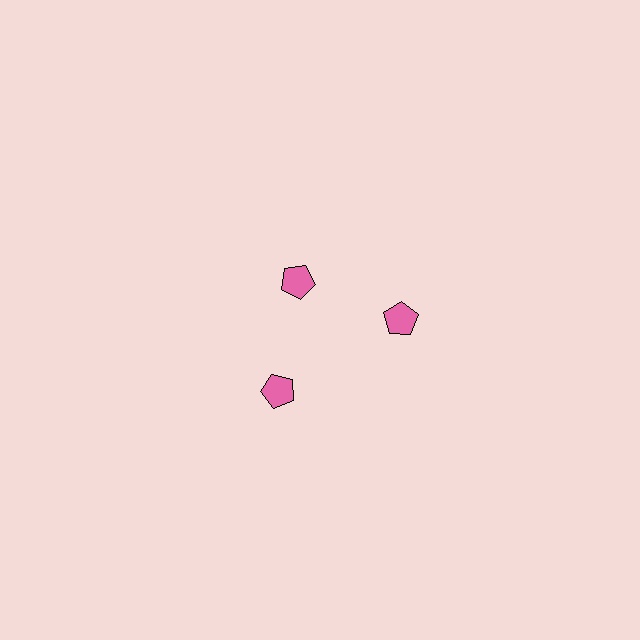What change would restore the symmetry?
The symmetry would be restored by moving it outward, back onto the ring so that all 3 pentagons sit at equal angles and equal distance from the center.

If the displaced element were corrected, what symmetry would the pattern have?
It would have 3-fold rotational symmetry — the pattern would map onto itself every 120 degrees.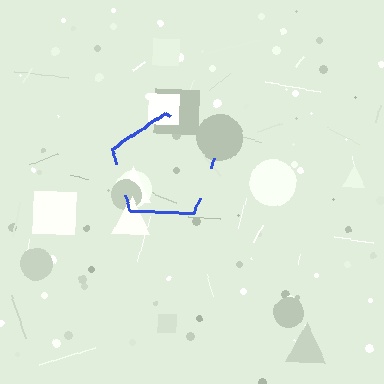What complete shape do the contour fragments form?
The contour fragments form a pentagon.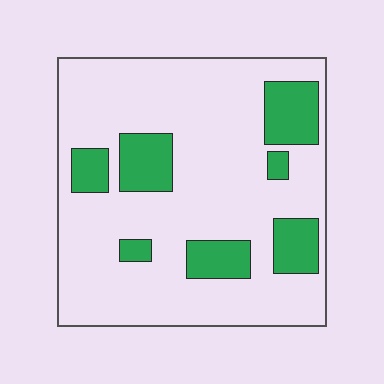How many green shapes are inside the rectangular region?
7.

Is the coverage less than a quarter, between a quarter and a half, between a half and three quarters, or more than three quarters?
Less than a quarter.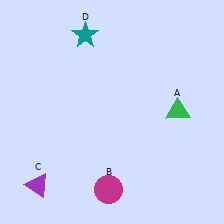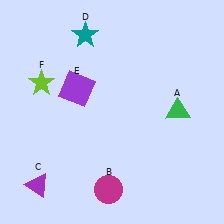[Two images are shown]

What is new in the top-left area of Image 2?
A lime star (F) was added in the top-left area of Image 2.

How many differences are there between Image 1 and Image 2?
There are 2 differences between the two images.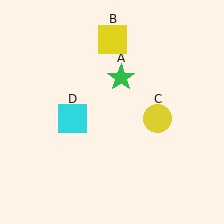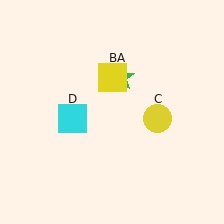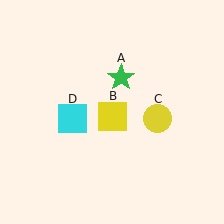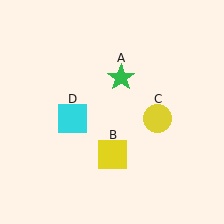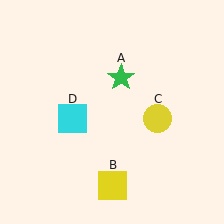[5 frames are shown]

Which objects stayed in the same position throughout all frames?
Green star (object A) and yellow circle (object C) and cyan square (object D) remained stationary.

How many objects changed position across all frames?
1 object changed position: yellow square (object B).